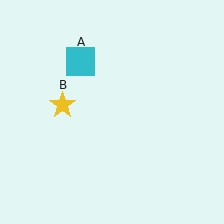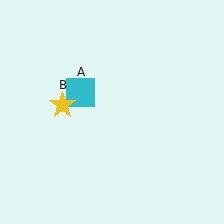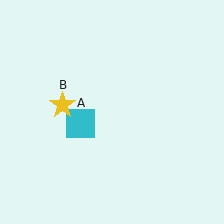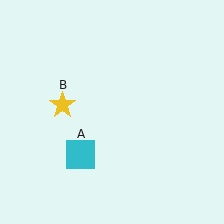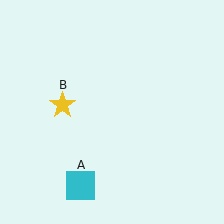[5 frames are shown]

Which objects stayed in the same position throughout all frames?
Yellow star (object B) remained stationary.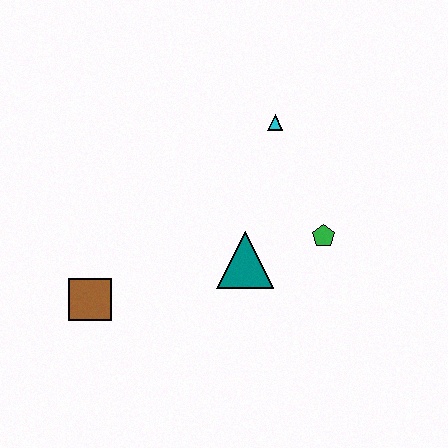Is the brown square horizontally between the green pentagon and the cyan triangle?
No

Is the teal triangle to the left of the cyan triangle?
Yes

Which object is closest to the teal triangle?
The green pentagon is closest to the teal triangle.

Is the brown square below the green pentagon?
Yes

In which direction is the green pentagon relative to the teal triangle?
The green pentagon is to the right of the teal triangle.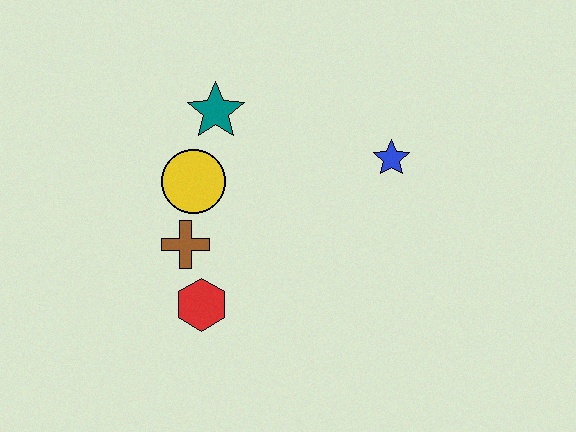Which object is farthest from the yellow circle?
The blue star is farthest from the yellow circle.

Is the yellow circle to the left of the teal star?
Yes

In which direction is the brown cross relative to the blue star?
The brown cross is to the left of the blue star.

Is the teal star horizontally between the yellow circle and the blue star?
Yes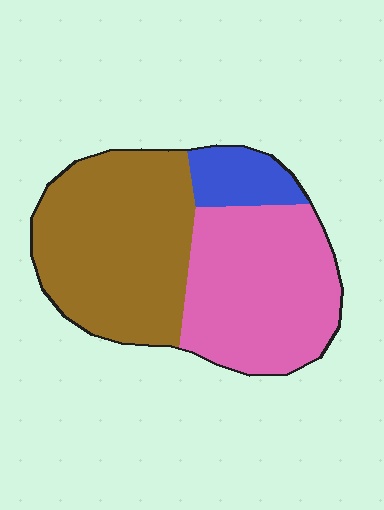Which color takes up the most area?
Brown, at roughly 50%.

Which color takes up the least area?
Blue, at roughly 10%.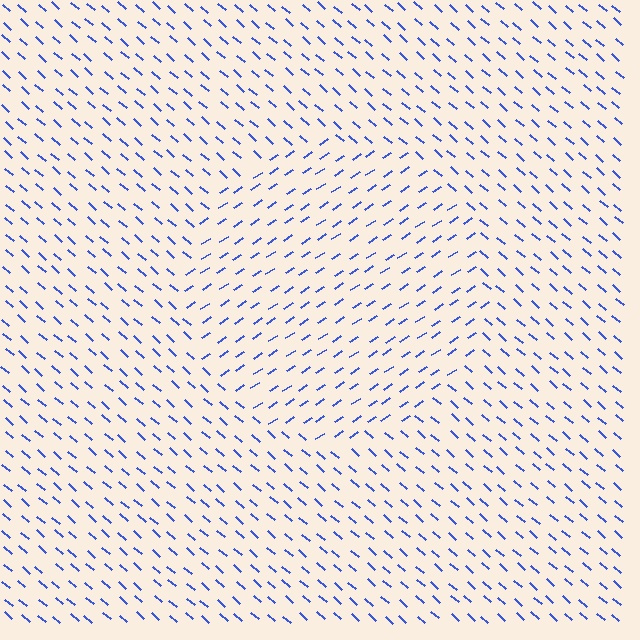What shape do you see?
I see a circle.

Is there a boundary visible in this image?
Yes, there is a texture boundary formed by a change in line orientation.